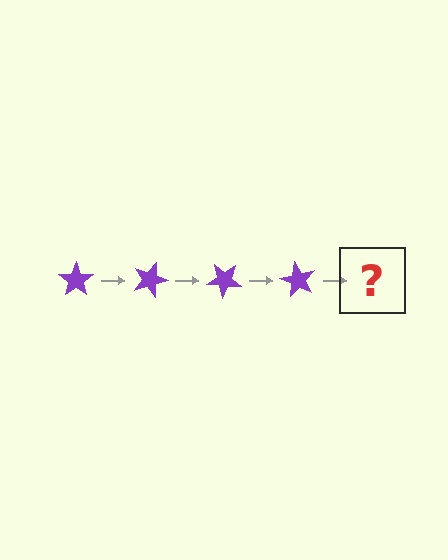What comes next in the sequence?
The next element should be a purple star rotated 80 degrees.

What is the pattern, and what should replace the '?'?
The pattern is that the star rotates 20 degrees each step. The '?' should be a purple star rotated 80 degrees.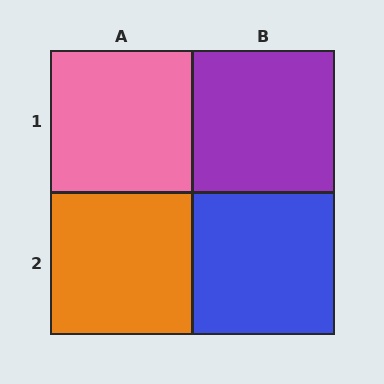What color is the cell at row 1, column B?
Purple.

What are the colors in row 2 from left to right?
Orange, blue.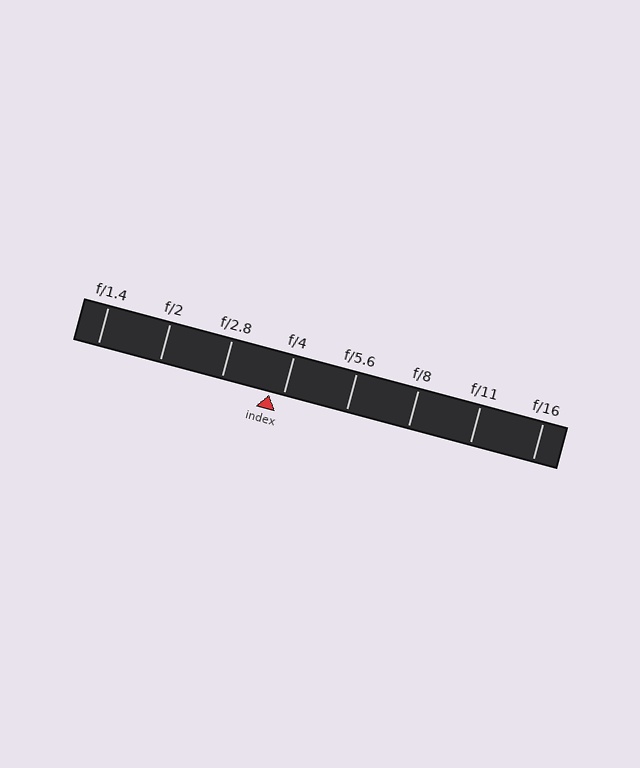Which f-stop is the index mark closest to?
The index mark is closest to f/4.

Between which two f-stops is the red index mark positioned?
The index mark is between f/2.8 and f/4.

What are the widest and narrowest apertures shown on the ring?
The widest aperture shown is f/1.4 and the narrowest is f/16.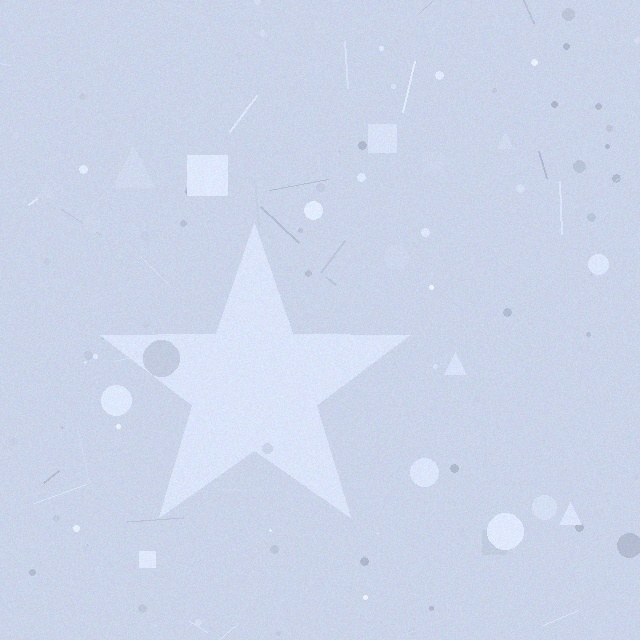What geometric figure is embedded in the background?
A star is embedded in the background.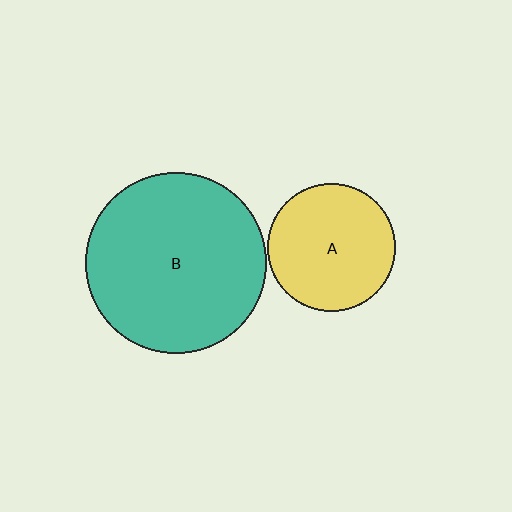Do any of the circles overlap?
No, none of the circles overlap.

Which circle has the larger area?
Circle B (teal).